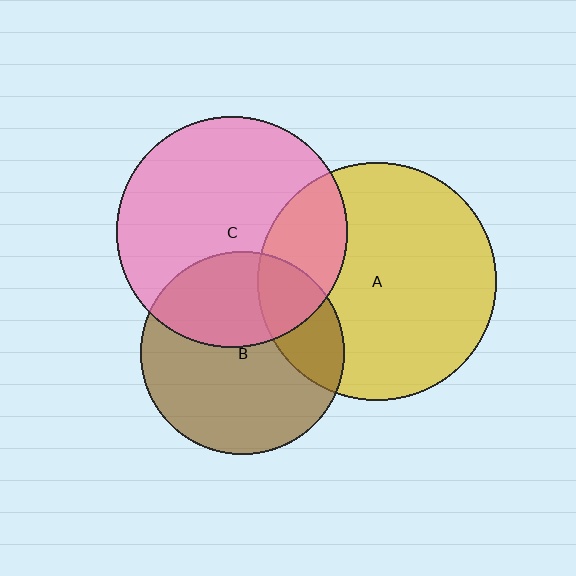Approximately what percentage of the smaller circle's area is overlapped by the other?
Approximately 25%.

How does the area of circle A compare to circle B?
Approximately 1.4 times.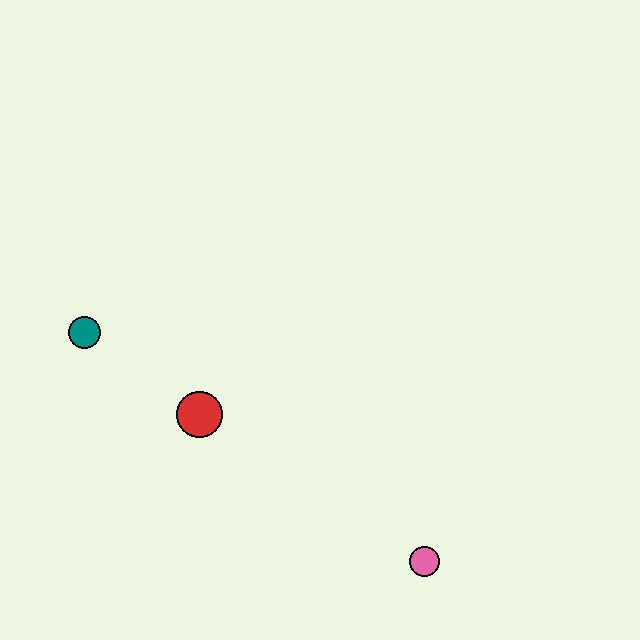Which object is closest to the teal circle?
The red circle is closest to the teal circle.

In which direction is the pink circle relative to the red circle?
The pink circle is to the right of the red circle.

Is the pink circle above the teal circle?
No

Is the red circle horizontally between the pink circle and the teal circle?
Yes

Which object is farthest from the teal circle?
The pink circle is farthest from the teal circle.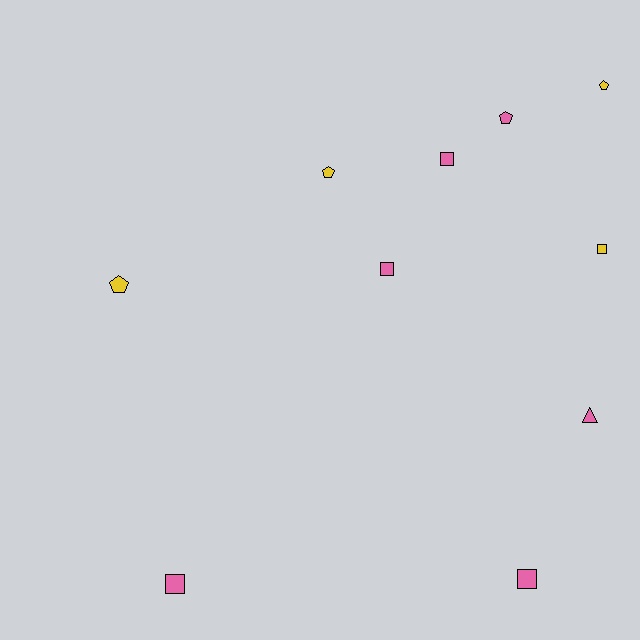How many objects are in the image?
There are 10 objects.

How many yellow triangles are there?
There are no yellow triangles.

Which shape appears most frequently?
Square, with 5 objects.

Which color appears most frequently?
Pink, with 6 objects.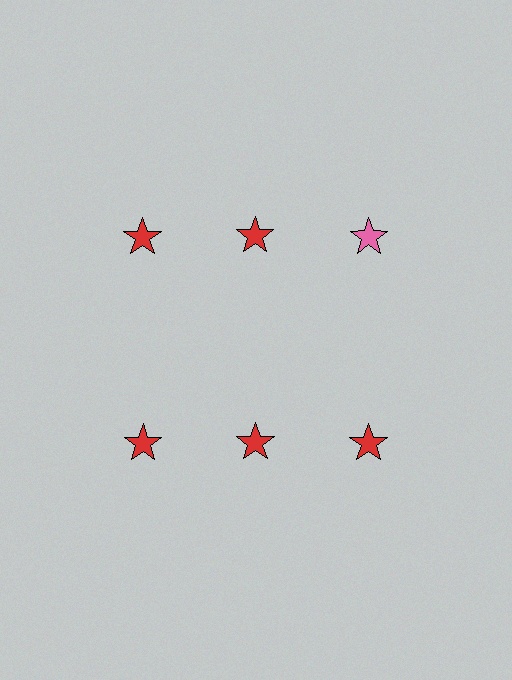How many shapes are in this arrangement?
There are 6 shapes arranged in a grid pattern.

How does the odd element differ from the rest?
It has a different color: pink instead of red.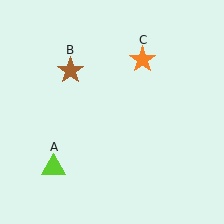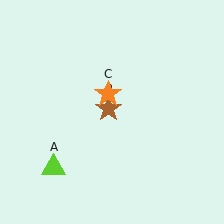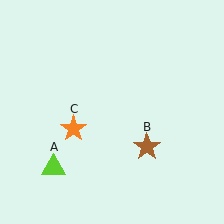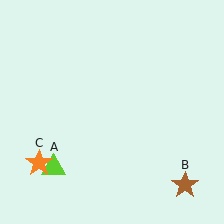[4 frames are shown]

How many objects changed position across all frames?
2 objects changed position: brown star (object B), orange star (object C).